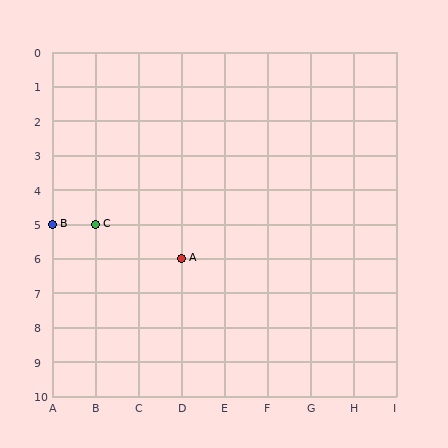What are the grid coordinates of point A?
Point A is at grid coordinates (D, 6).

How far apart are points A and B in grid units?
Points A and B are 3 columns and 1 row apart (about 3.2 grid units diagonally).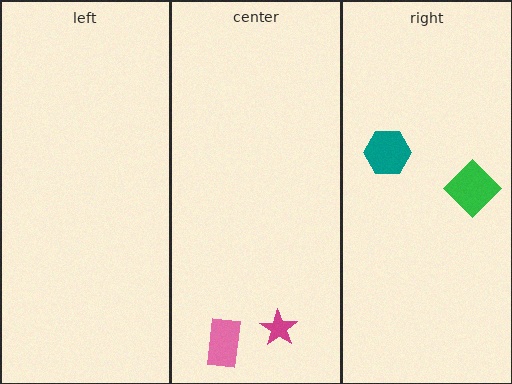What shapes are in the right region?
The teal hexagon, the green diamond.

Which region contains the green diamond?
The right region.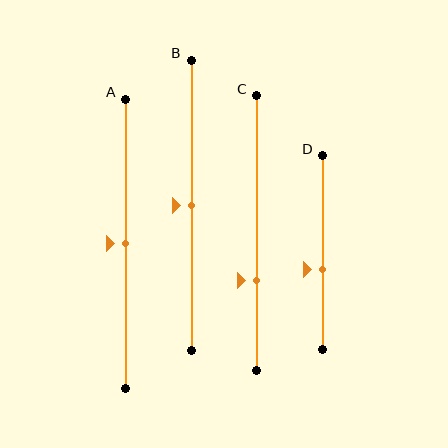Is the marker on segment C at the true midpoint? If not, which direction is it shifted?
No, the marker on segment C is shifted downward by about 17% of the segment length.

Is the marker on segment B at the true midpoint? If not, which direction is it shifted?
Yes, the marker on segment B is at the true midpoint.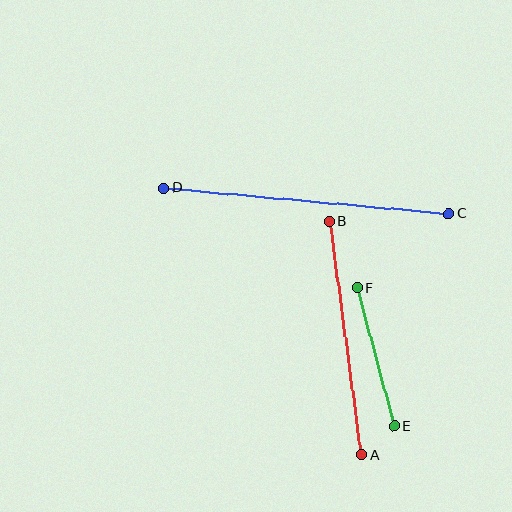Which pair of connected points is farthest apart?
Points C and D are farthest apart.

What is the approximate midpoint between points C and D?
The midpoint is at approximately (306, 201) pixels.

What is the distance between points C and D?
The distance is approximately 286 pixels.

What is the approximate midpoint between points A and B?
The midpoint is at approximately (346, 338) pixels.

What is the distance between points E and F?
The distance is approximately 143 pixels.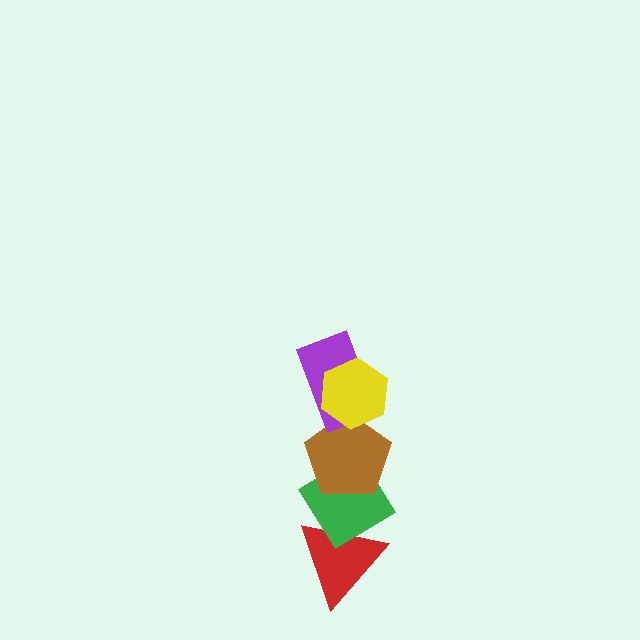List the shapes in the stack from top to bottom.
From top to bottom: the yellow hexagon, the purple rectangle, the brown pentagon, the green diamond, the red triangle.